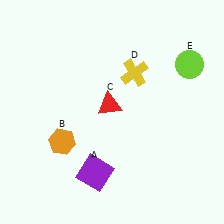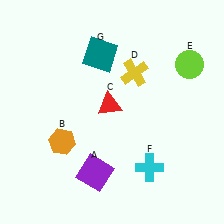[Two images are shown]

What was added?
A cyan cross (F), a teal square (G) were added in Image 2.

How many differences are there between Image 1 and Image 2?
There are 2 differences between the two images.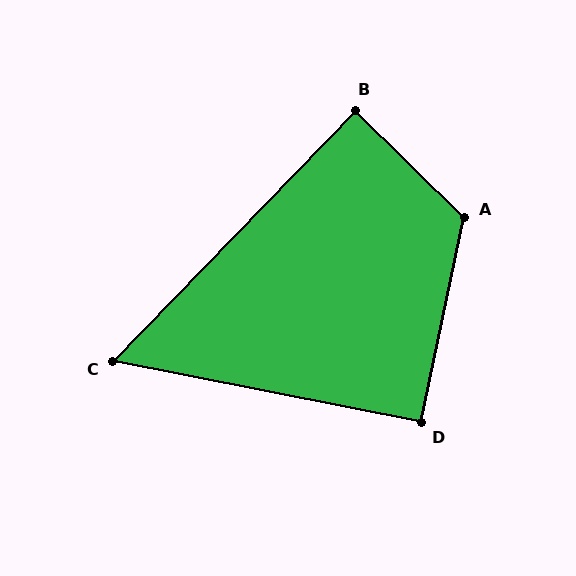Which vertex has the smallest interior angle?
C, at approximately 57 degrees.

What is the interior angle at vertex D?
Approximately 91 degrees (approximately right).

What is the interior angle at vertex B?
Approximately 89 degrees (approximately right).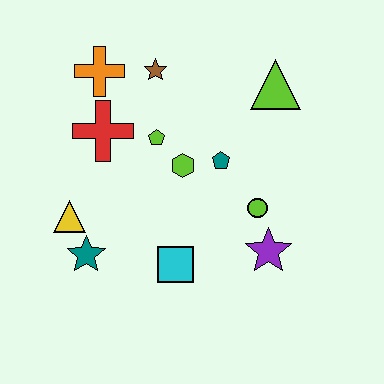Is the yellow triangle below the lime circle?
Yes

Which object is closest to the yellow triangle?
The teal star is closest to the yellow triangle.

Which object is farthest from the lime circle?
The orange cross is farthest from the lime circle.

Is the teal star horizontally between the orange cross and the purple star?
No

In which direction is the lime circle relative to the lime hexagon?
The lime circle is to the right of the lime hexagon.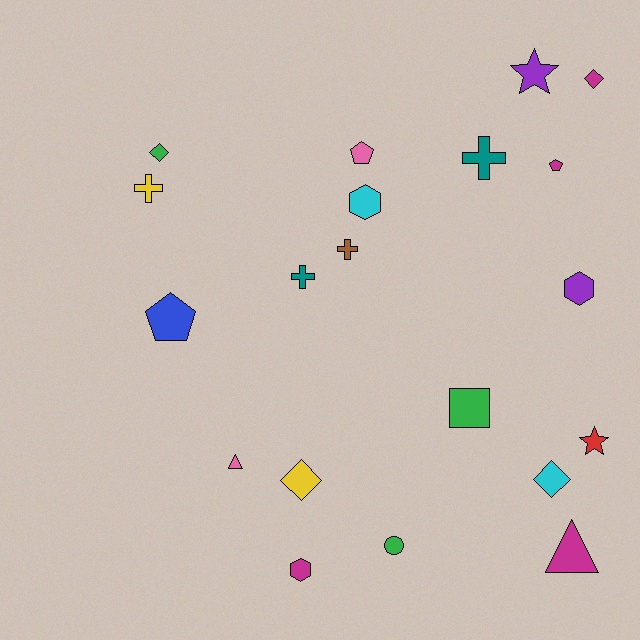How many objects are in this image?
There are 20 objects.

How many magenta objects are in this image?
There are 4 magenta objects.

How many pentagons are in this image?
There are 3 pentagons.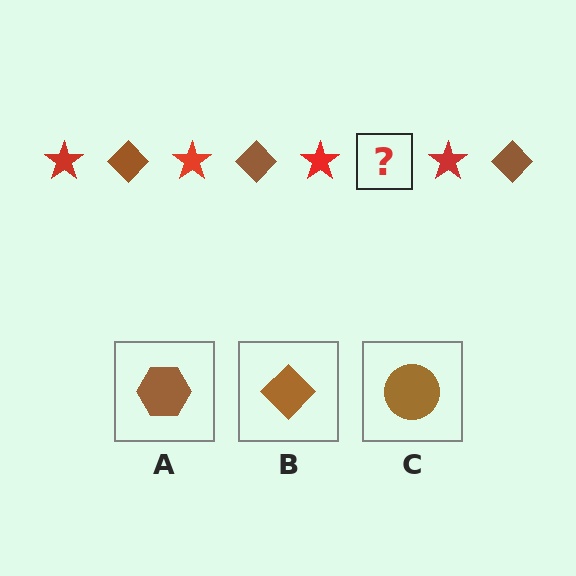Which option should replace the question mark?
Option B.